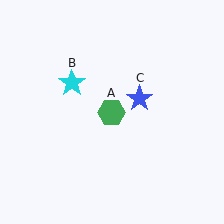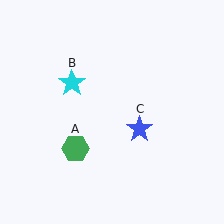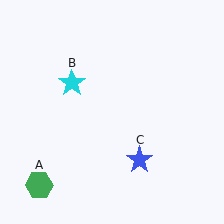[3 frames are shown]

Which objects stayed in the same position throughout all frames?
Cyan star (object B) remained stationary.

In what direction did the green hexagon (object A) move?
The green hexagon (object A) moved down and to the left.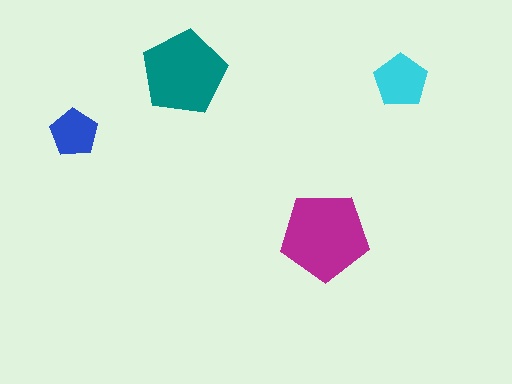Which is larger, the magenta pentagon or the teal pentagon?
The magenta one.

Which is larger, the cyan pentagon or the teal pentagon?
The teal one.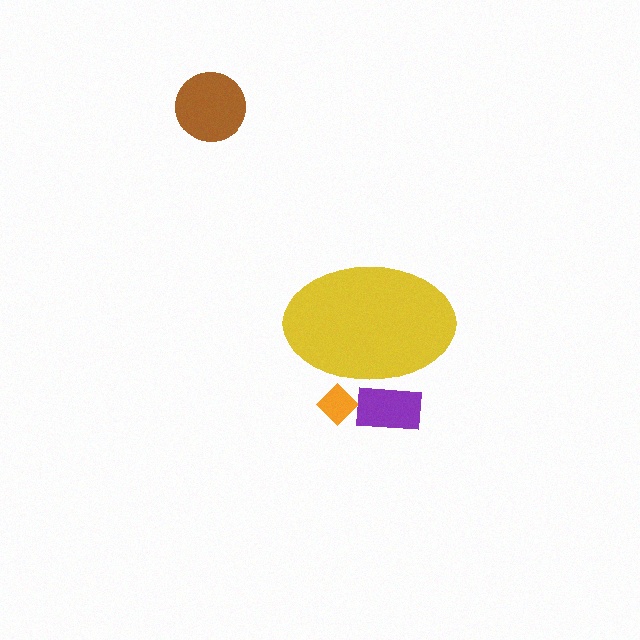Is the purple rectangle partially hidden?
Yes, the purple rectangle is partially hidden behind the yellow ellipse.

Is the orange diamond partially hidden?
Yes, the orange diamond is partially hidden behind the yellow ellipse.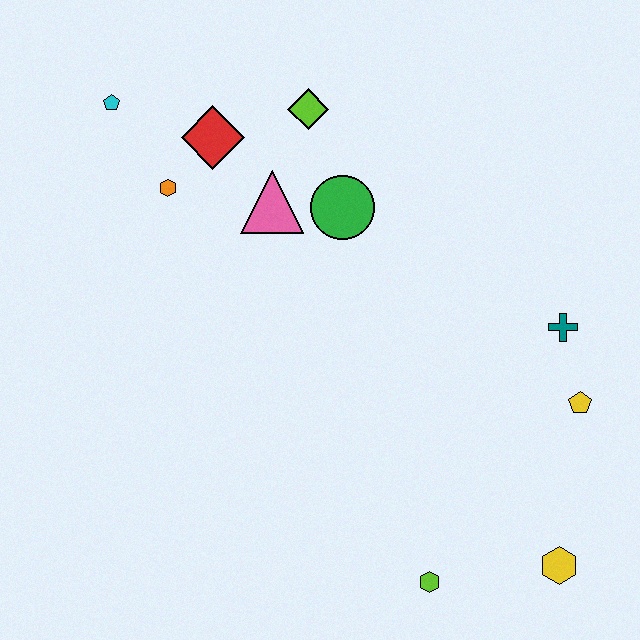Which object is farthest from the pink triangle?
The yellow hexagon is farthest from the pink triangle.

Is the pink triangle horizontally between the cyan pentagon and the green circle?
Yes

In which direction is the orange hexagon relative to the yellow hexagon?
The orange hexagon is to the left of the yellow hexagon.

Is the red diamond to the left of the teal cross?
Yes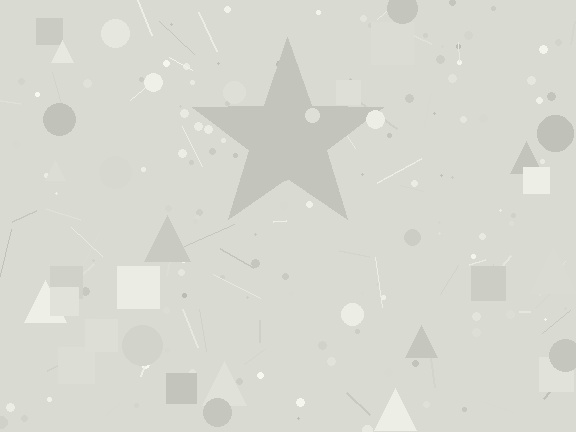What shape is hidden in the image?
A star is hidden in the image.